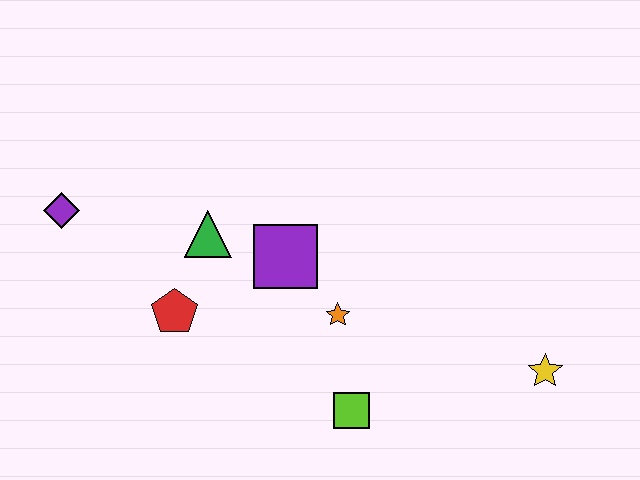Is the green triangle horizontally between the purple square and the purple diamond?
Yes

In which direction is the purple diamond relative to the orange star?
The purple diamond is to the left of the orange star.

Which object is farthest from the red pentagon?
The yellow star is farthest from the red pentagon.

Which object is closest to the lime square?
The orange star is closest to the lime square.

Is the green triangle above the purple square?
Yes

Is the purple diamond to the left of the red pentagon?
Yes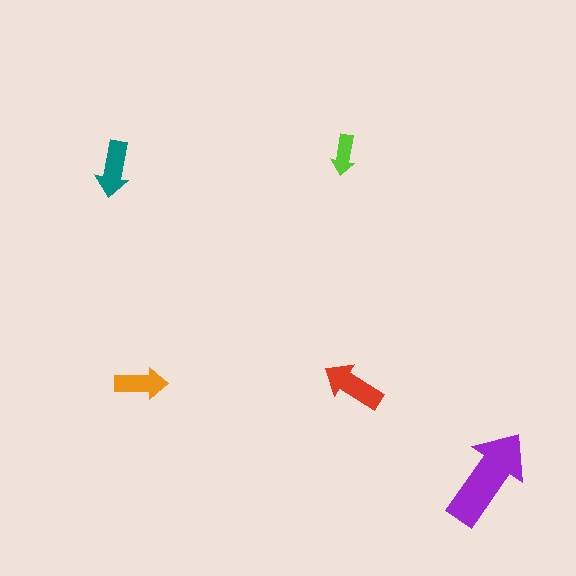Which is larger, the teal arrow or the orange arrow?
The teal one.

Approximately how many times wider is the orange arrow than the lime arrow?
About 1.5 times wider.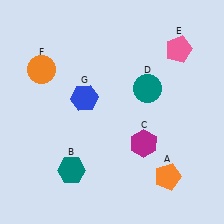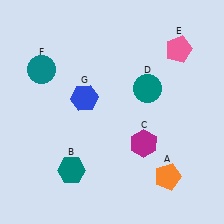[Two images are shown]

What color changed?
The circle (F) changed from orange in Image 1 to teal in Image 2.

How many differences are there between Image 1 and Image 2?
There is 1 difference between the two images.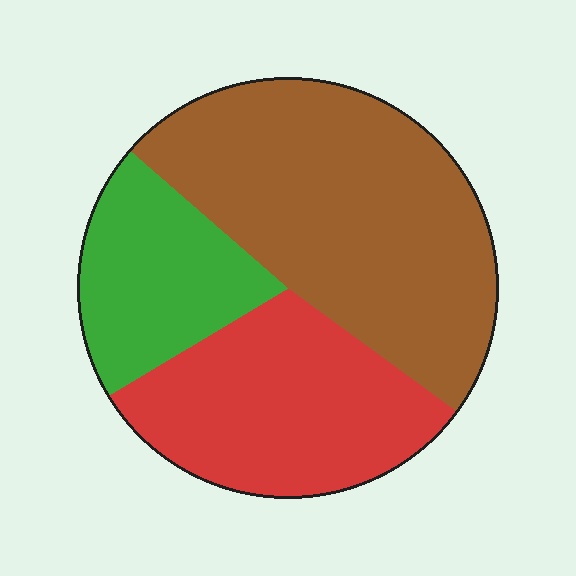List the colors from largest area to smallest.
From largest to smallest: brown, red, green.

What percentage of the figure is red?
Red takes up about one third (1/3) of the figure.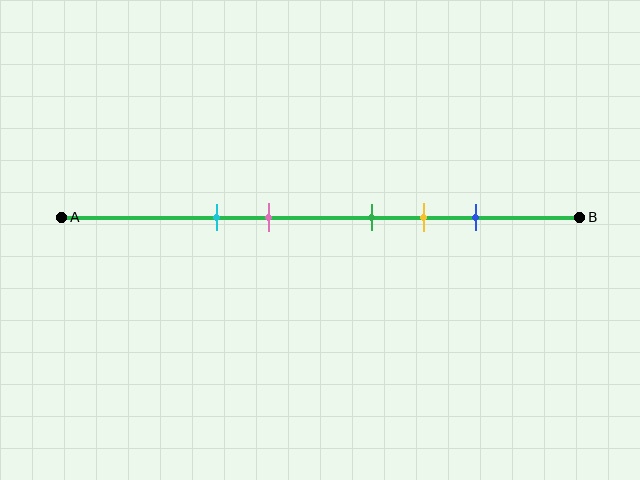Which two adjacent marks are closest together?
The green and yellow marks are the closest adjacent pair.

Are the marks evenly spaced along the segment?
No, the marks are not evenly spaced.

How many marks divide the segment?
There are 5 marks dividing the segment.